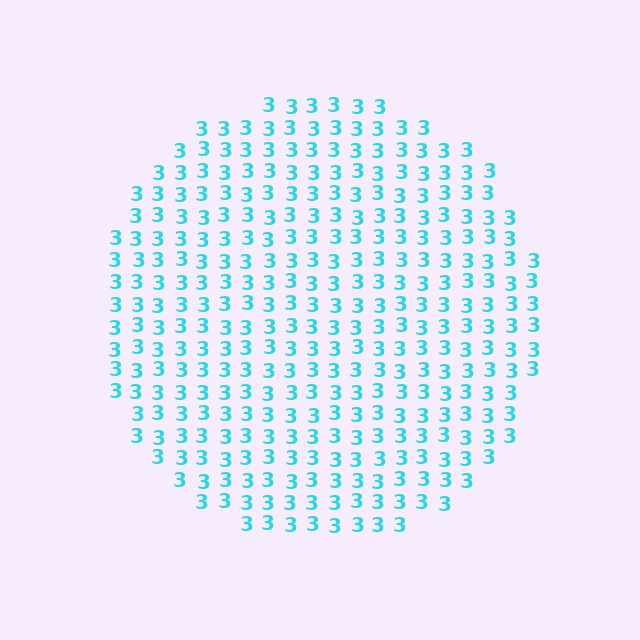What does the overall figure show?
The overall figure shows a circle.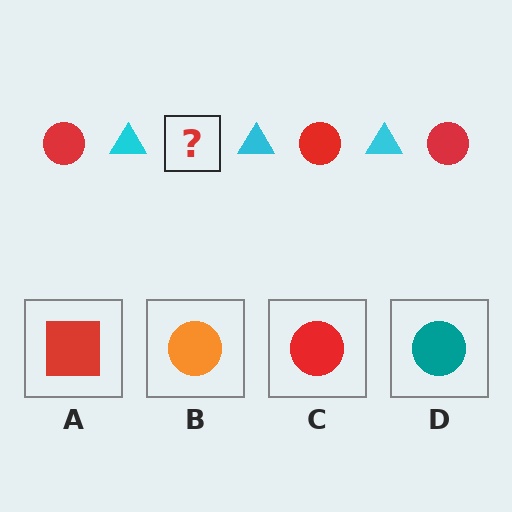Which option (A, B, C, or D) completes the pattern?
C.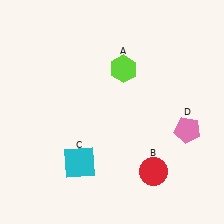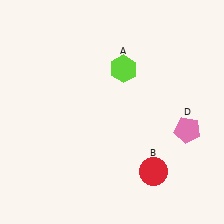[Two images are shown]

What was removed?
The cyan square (C) was removed in Image 2.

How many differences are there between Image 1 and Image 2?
There is 1 difference between the two images.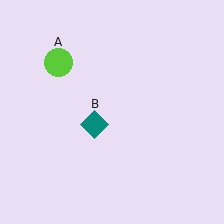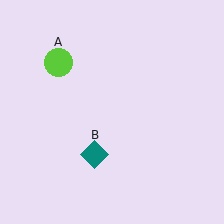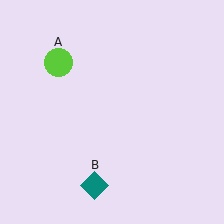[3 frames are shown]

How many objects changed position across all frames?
1 object changed position: teal diamond (object B).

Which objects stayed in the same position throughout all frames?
Lime circle (object A) remained stationary.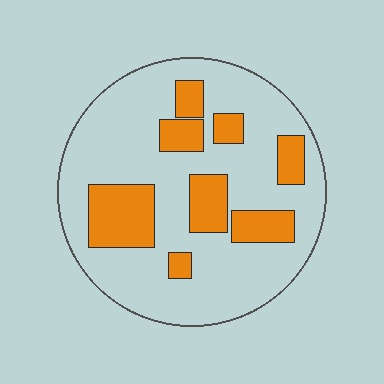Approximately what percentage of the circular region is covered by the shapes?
Approximately 25%.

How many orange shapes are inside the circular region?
8.